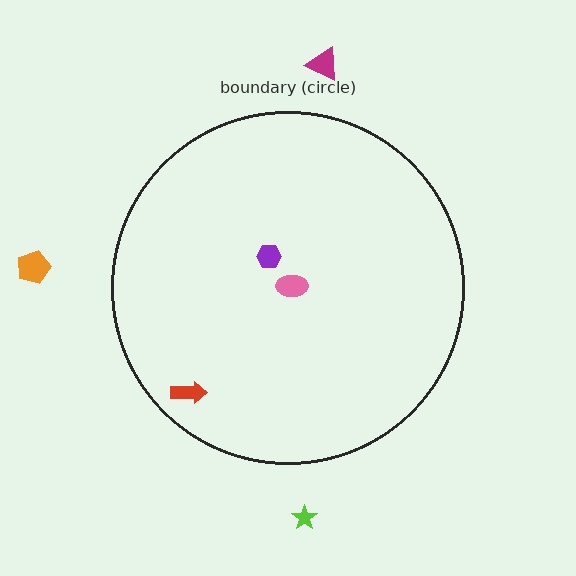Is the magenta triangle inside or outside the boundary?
Outside.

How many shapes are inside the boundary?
3 inside, 3 outside.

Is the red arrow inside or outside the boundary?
Inside.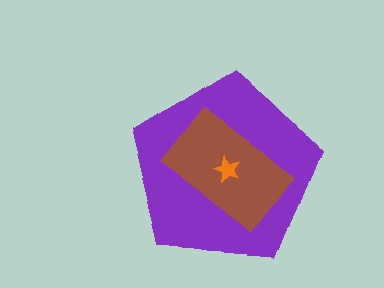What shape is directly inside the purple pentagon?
The brown rectangle.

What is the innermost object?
The orange star.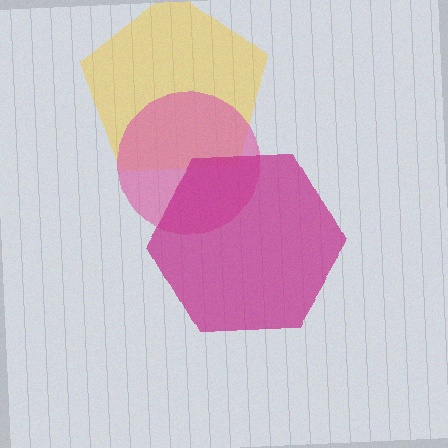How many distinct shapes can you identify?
There are 3 distinct shapes: a yellow pentagon, a pink circle, a magenta hexagon.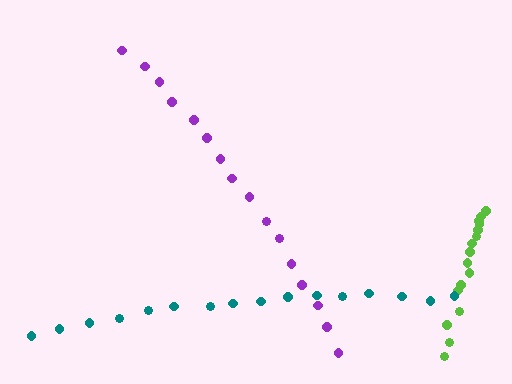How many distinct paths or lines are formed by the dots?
There are 3 distinct paths.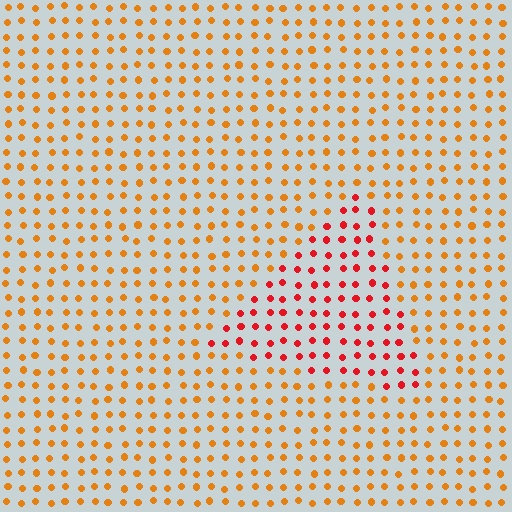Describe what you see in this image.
The image is filled with small orange elements in a uniform arrangement. A triangle-shaped region is visible where the elements are tinted to a slightly different hue, forming a subtle color boundary.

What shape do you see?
I see a triangle.